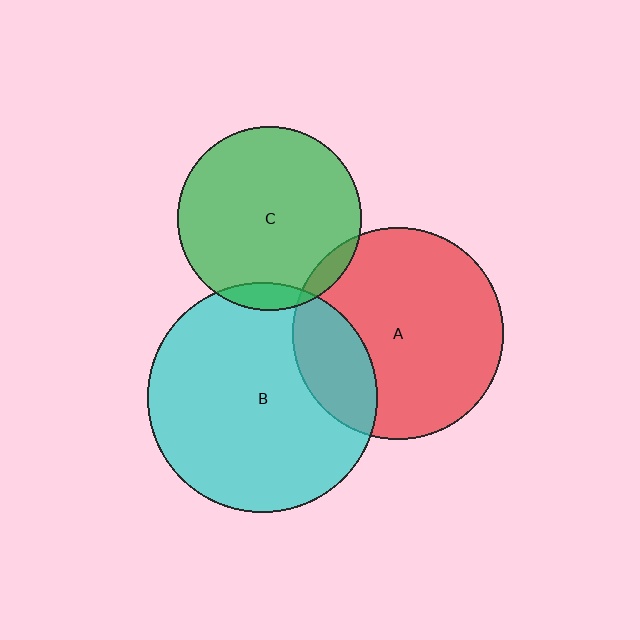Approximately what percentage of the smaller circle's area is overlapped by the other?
Approximately 5%.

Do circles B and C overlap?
Yes.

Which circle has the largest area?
Circle B (cyan).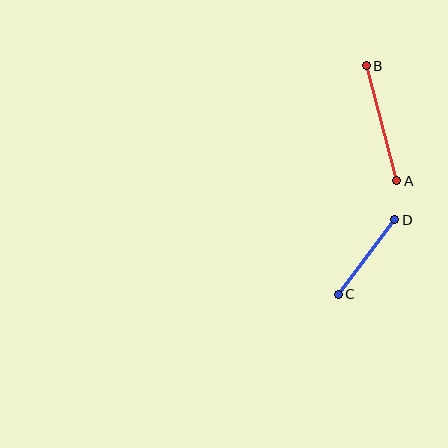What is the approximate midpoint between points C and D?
The midpoint is at approximately (366, 257) pixels.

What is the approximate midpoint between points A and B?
The midpoint is at approximately (381, 123) pixels.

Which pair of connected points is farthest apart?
Points A and B are farthest apart.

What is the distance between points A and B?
The distance is approximately 119 pixels.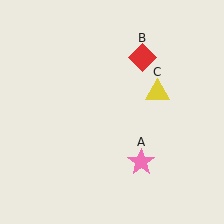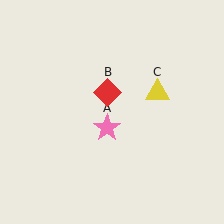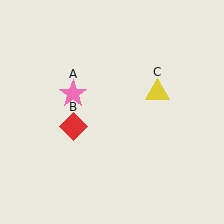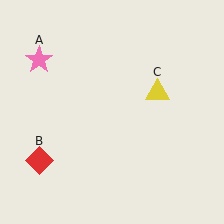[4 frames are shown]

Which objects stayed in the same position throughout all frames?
Yellow triangle (object C) remained stationary.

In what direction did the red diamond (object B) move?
The red diamond (object B) moved down and to the left.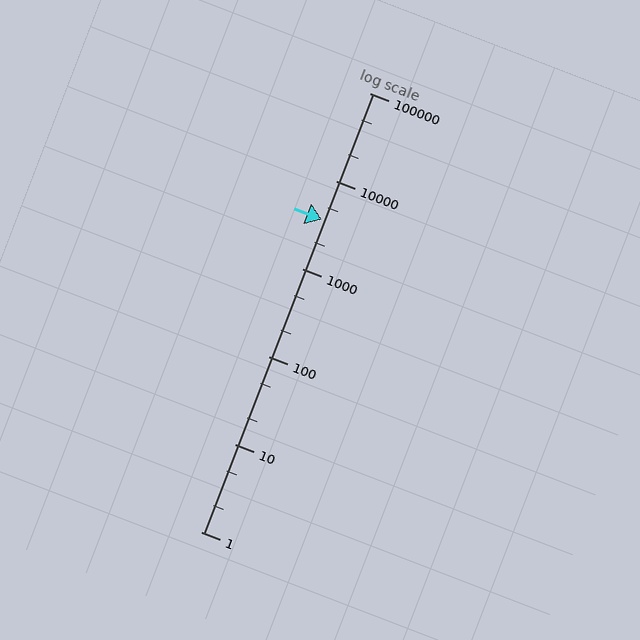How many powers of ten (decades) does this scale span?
The scale spans 5 decades, from 1 to 100000.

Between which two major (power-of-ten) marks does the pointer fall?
The pointer is between 1000 and 10000.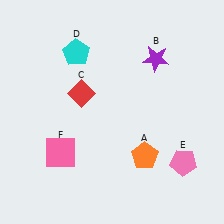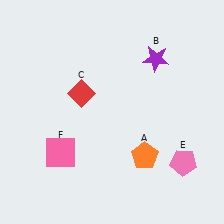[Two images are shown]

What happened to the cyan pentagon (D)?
The cyan pentagon (D) was removed in Image 2. It was in the top-left area of Image 1.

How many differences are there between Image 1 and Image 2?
There is 1 difference between the two images.